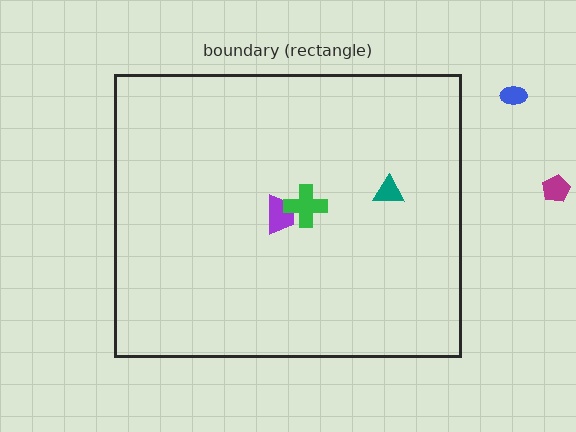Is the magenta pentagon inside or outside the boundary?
Outside.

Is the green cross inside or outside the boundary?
Inside.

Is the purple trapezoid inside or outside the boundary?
Inside.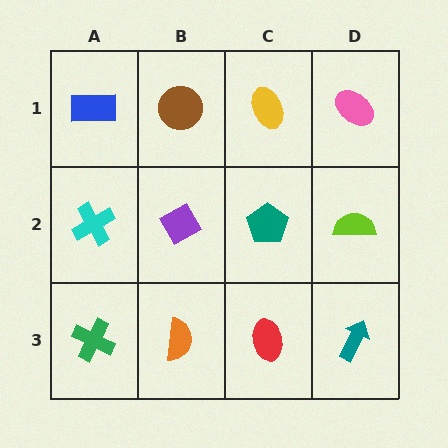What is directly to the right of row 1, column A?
A brown circle.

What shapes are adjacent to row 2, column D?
A pink ellipse (row 1, column D), a teal arrow (row 3, column D), a teal pentagon (row 2, column C).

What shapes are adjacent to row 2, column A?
A blue rectangle (row 1, column A), a green cross (row 3, column A), a purple diamond (row 2, column B).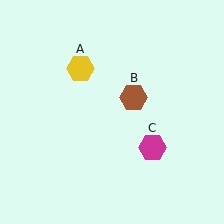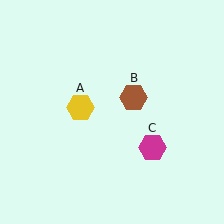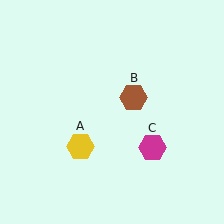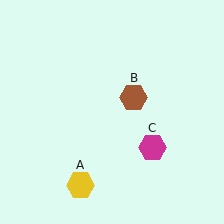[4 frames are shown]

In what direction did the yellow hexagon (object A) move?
The yellow hexagon (object A) moved down.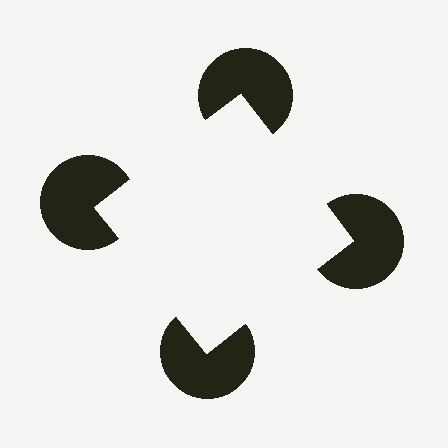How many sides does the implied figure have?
4 sides.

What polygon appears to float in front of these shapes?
An illusory square — its edges are inferred from the aligned wedge cuts in the pac-man discs, not physically drawn.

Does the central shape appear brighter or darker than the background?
It typically appears slightly brighter than the background, even though no actual brightness change is drawn.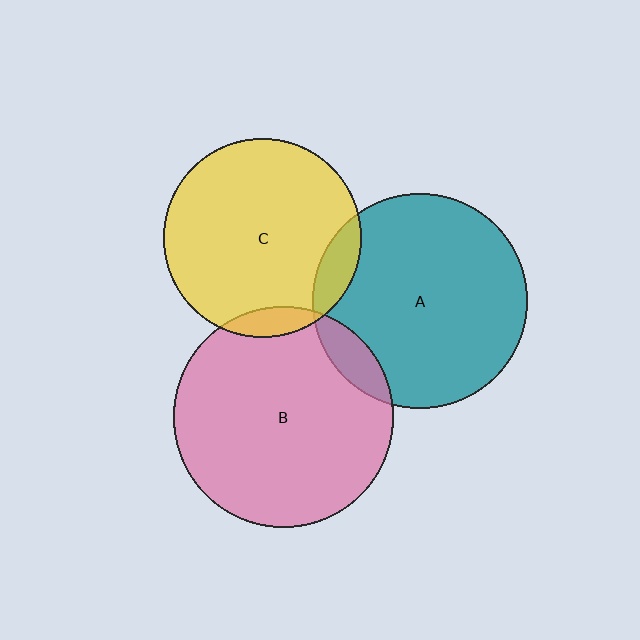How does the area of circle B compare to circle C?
Approximately 1.2 times.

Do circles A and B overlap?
Yes.